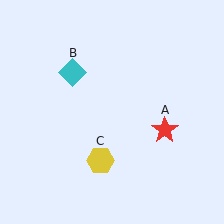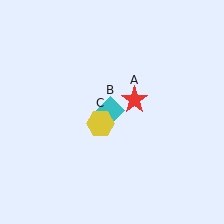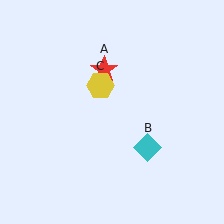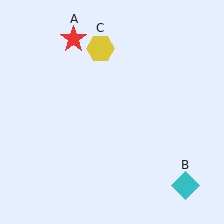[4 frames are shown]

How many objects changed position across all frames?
3 objects changed position: red star (object A), cyan diamond (object B), yellow hexagon (object C).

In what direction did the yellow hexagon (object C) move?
The yellow hexagon (object C) moved up.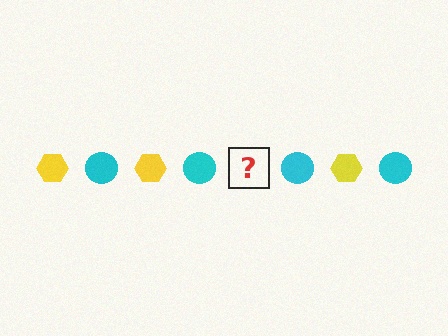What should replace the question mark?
The question mark should be replaced with a yellow hexagon.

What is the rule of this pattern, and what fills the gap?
The rule is that the pattern alternates between yellow hexagon and cyan circle. The gap should be filled with a yellow hexagon.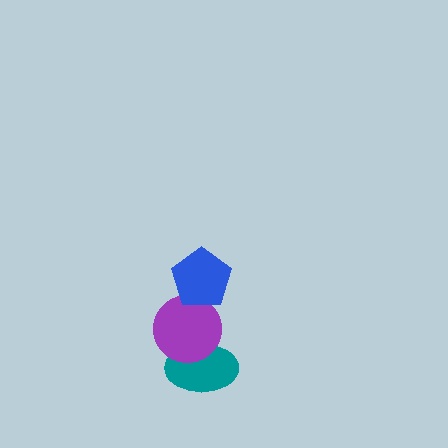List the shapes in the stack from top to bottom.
From top to bottom: the blue pentagon, the purple circle, the teal ellipse.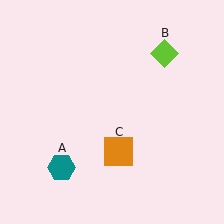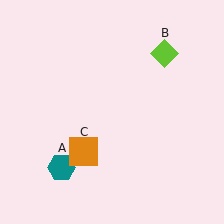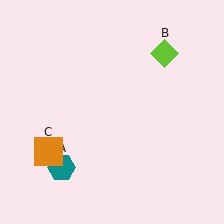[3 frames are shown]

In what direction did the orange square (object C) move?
The orange square (object C) moved left.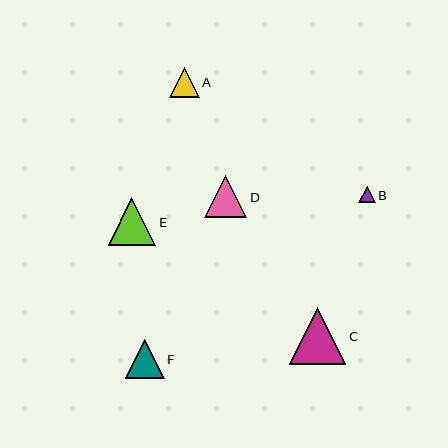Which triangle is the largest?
Triangle C is the largest with a size of approximately 56 pixels.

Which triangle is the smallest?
Triangle B is the smallest with a size of approximately 16 pixels.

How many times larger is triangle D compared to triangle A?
Triangle D is approximately 1.4 times the size of triangle A.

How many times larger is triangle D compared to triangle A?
Triangle D is approximately 1.4 times the size of triangle A.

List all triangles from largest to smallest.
From largest to smallest: C, E, D, F, A, B.